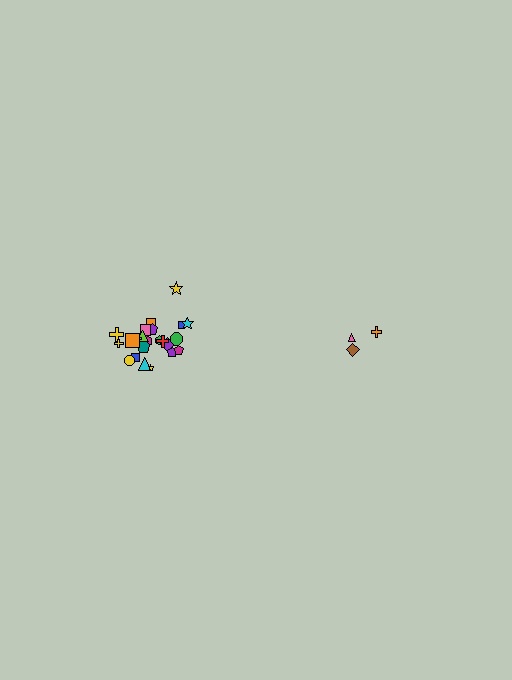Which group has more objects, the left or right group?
The left group.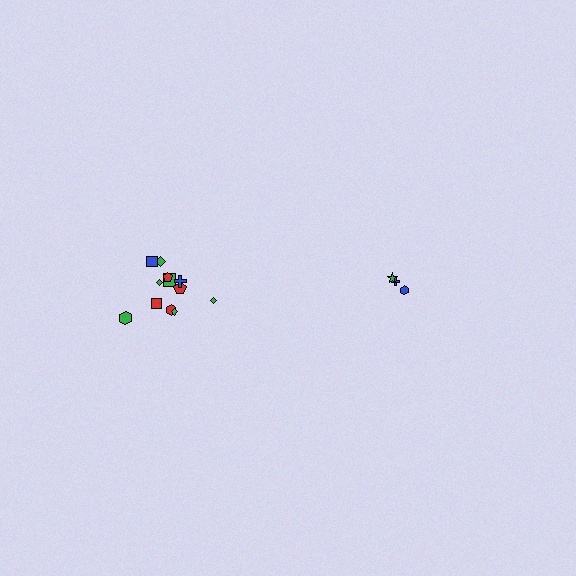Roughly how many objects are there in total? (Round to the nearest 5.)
Roughly 15 objects in total.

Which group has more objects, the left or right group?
The left group.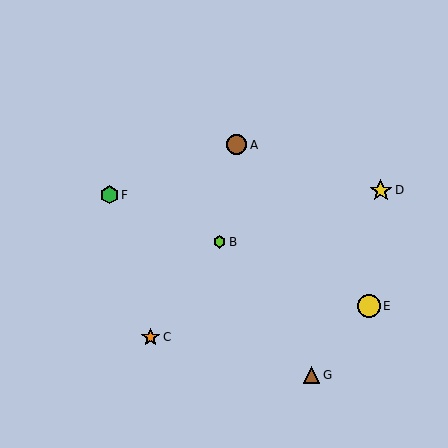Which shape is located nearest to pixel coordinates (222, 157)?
The brown circle (labeled A) at (236, 145) is nearest to that location.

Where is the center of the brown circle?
The center of the brown circle is at (236, 145).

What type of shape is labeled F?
Shape F is a green hexagon.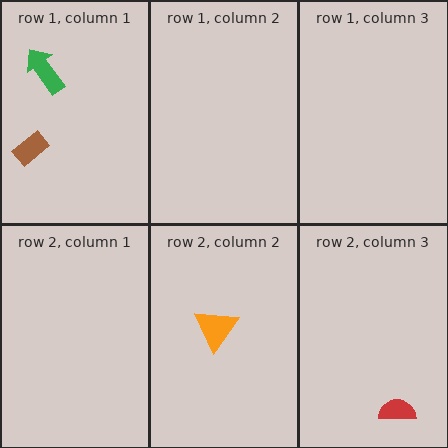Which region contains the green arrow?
The row 1, column 1 region.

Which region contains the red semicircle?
The row 2, column 3 region.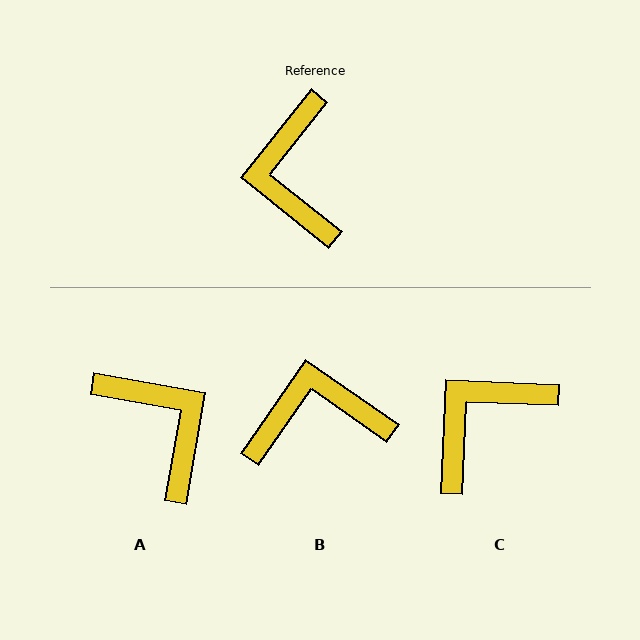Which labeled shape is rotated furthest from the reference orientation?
A, about 151 degrees away.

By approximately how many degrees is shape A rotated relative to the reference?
Approximately 151 degrees clockwise.